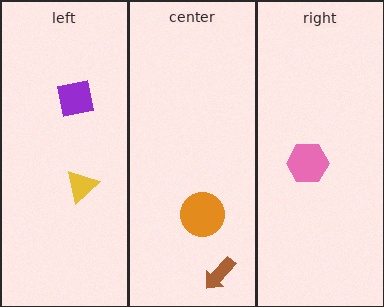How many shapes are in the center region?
2.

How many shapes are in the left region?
2.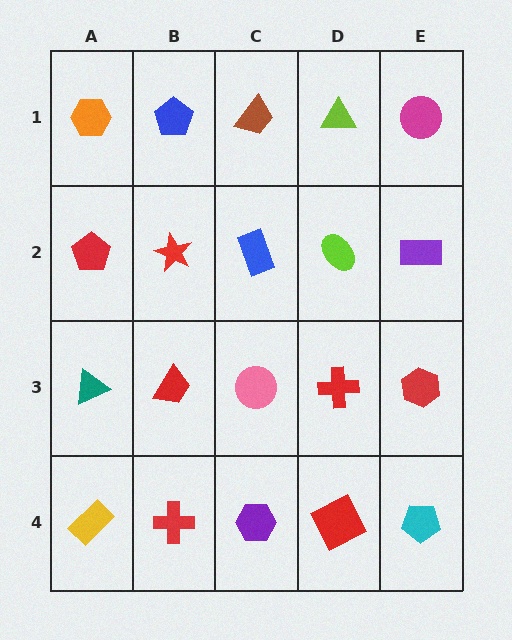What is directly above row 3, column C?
A blue rectangle.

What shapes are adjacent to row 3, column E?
A purple rectangle (row 2, column E), a cyan pentagon (row 4, column E), a red cross (row 3, column D).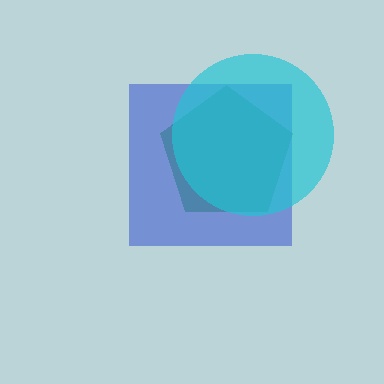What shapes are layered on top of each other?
The layered shapes are: a green pentagon, a blue square, a cyan circle.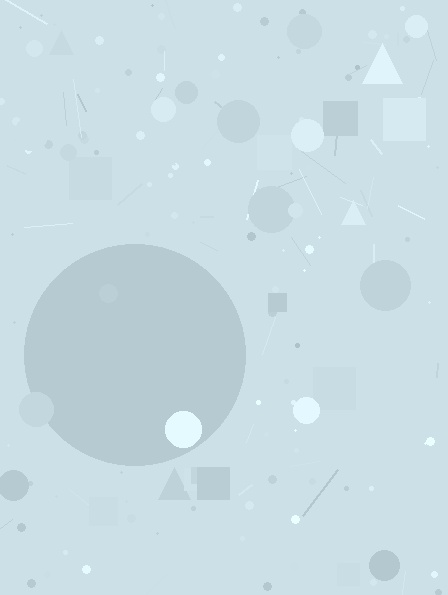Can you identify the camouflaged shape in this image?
The camouflaged shape is a circle.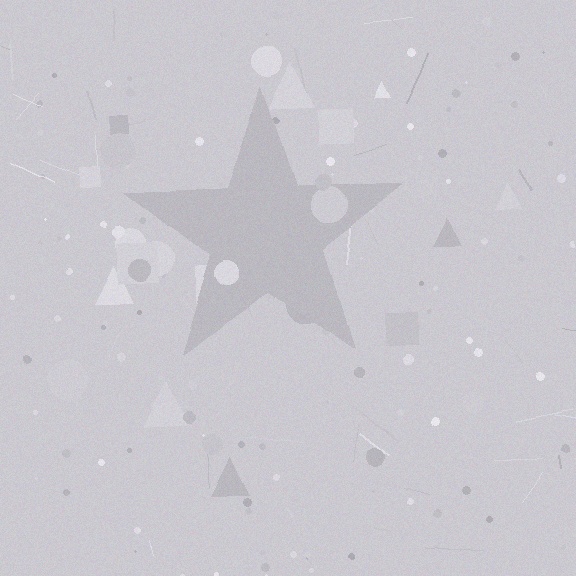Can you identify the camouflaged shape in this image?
The camouflaged shape is a star.